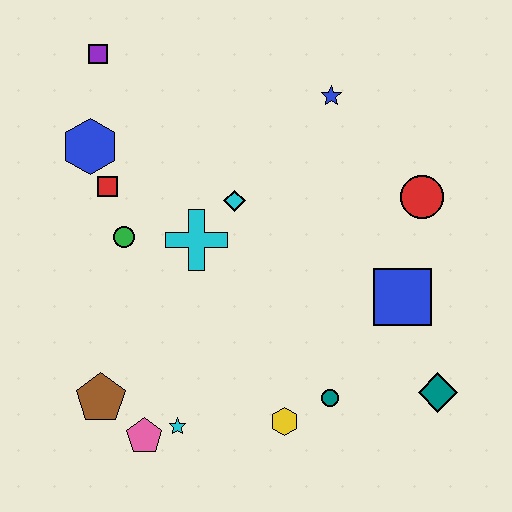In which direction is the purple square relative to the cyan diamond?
The purple square is above the cyan diamond.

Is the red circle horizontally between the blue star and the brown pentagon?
No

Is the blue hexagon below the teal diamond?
No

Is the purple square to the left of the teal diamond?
Yes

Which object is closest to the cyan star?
The pink pentagon is closest to the cyan star.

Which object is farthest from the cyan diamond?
The teal diamond is farthest from the cyan diamond.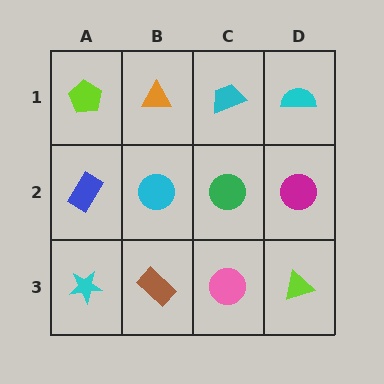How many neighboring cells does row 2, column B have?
4.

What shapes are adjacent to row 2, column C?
A cyan trapezoid (row 1, column C), a pink circle (row 3, column C), a cyan circle (row 2, column B), a magenta circle (row 2, column D).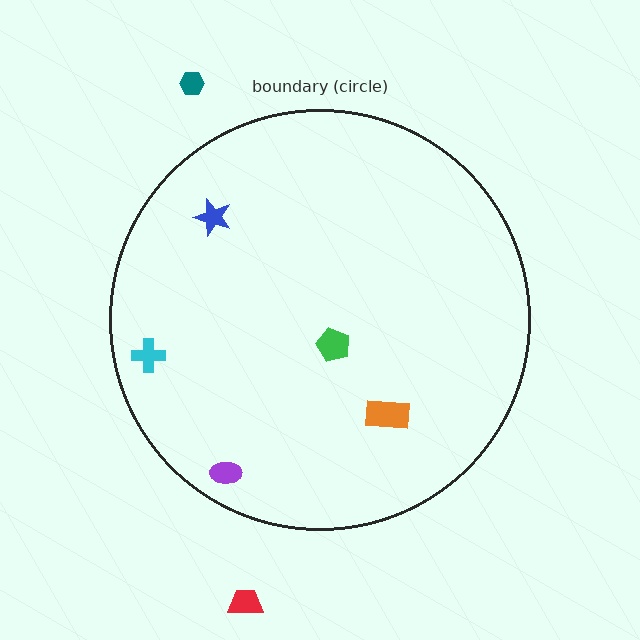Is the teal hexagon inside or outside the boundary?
Outside.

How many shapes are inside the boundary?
5 inside, 2 outside.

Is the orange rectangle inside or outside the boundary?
Inside.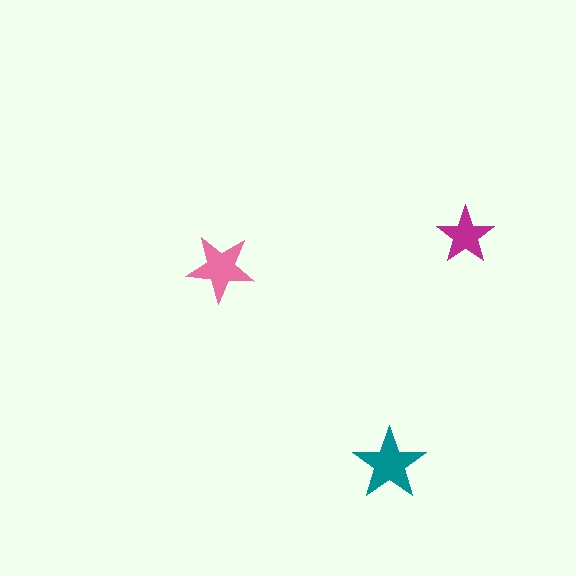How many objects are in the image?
There are 3 objects in the image.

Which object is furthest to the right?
The magenta star is rightmost.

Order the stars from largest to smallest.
the teal one, the pink one, the magenta one.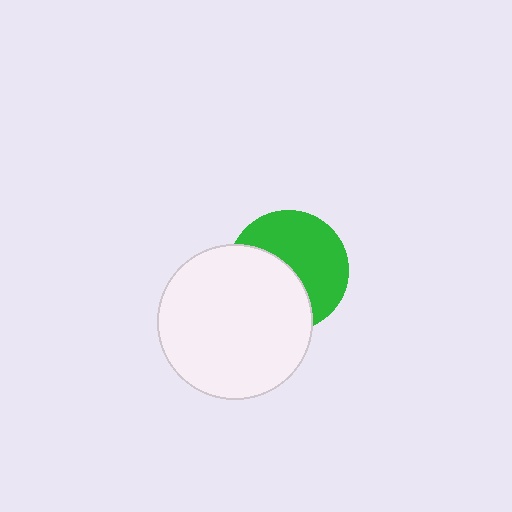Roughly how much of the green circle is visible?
About half of it is visible (roughly 55%).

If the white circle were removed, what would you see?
You would see the complete green circle.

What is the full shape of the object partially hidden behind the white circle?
The partially hidden object is a green circle.